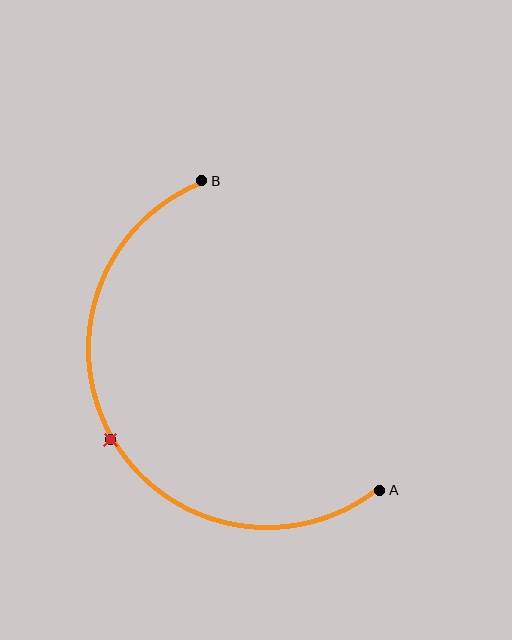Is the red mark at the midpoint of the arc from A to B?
Yes. The red mark lies on the arc at equal arc-length from both A and B — it is the arc midpoint.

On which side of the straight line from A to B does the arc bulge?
The arc bulges to the left of the straight line connecting A and B.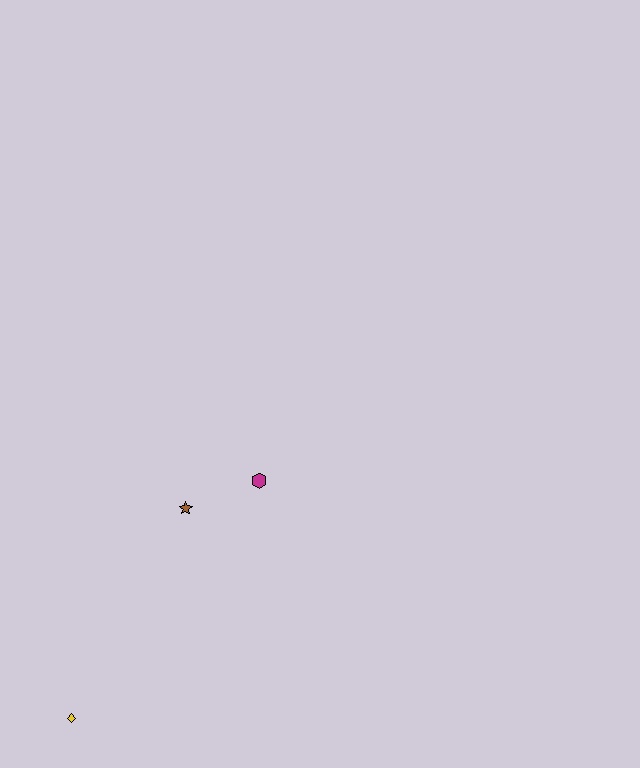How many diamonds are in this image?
There is 1 diamond.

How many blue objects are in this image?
There are no blue objects.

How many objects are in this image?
There are 3 objects.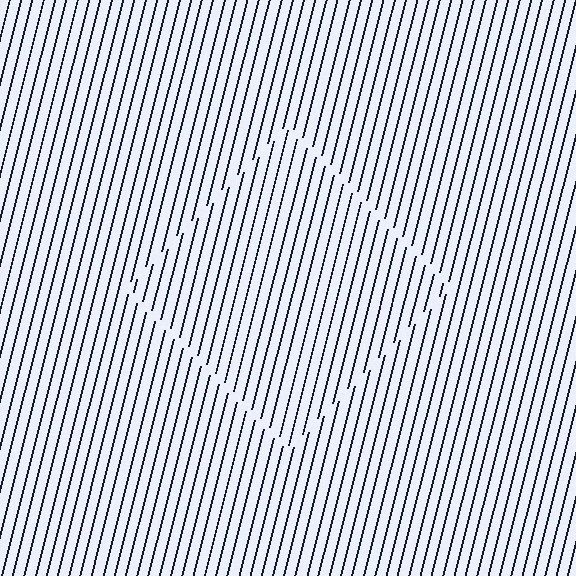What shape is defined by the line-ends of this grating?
An illusory square. The interior of the shape contains the same grating, shifted by half a period — the contour is defined by the phase discontinuity where line-ends from the inner and outer gratings abut.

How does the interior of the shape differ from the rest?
The interior of the shape contains the same grating, shifted by half a period — the contour is defined by the phase discontinuity where line-ends from the inner and outer gratings abut.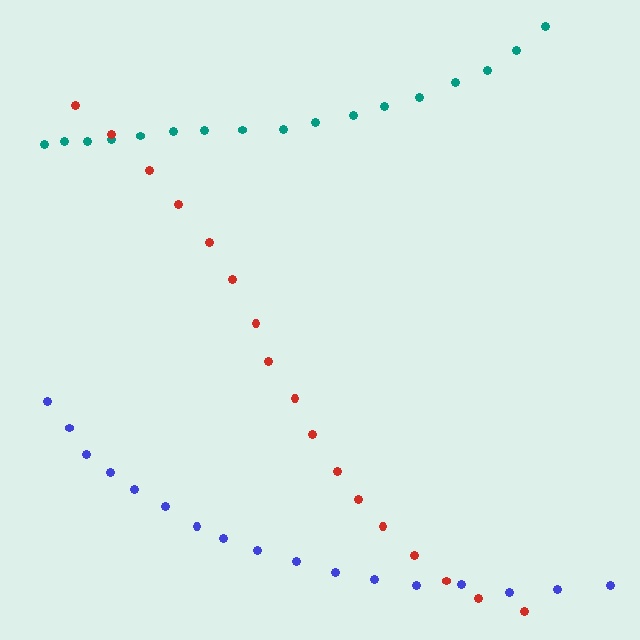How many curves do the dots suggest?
There are 3 distinct paths.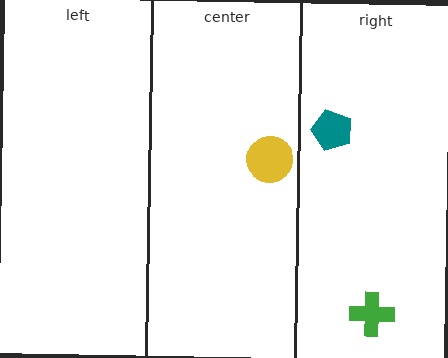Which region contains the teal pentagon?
The right region.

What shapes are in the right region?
The green cross, the teal pentagon.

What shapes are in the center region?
The yellow circle.